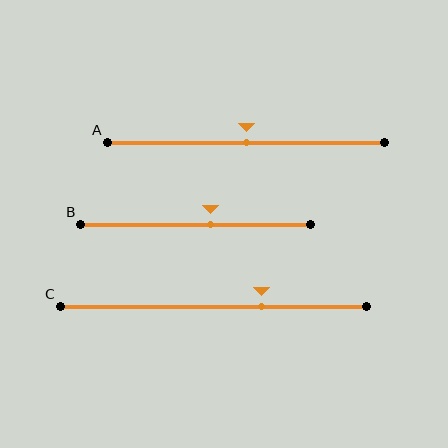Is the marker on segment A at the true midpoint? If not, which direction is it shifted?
Yes, the marker on segment A is at the true midpoint.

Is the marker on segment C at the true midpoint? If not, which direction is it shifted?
No, the marker on segment C is shifted to the right by about 16% of the segment length.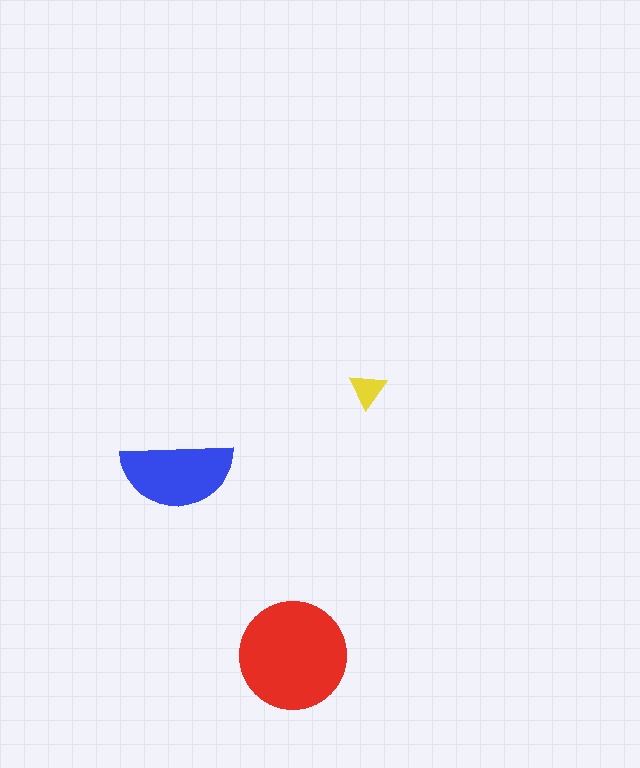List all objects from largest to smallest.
The red circle, the blue semicircle, the yellow triangle.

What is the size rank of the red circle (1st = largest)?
1st.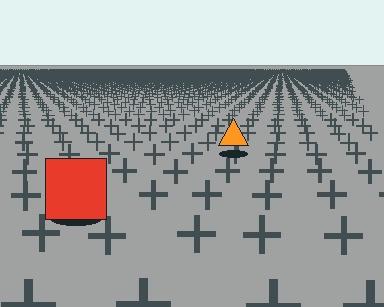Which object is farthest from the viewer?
The orange triangle is farthest from the viewer. It appears smaller and the ground texture around it is denser.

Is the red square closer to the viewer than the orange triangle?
Yes. The red square is closer — you can tell from the texture gradient: the ground texture is coarser near it.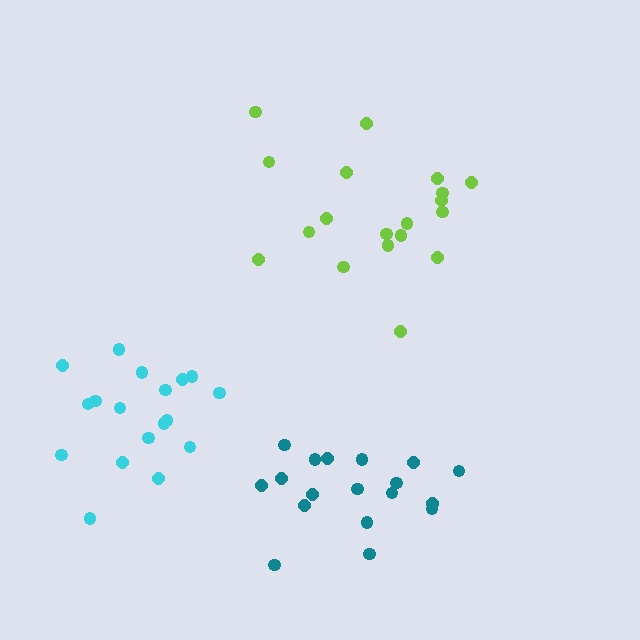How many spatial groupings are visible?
There are 3 spatial groupings.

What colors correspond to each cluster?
The clusters are colored: cyan, teal, lime.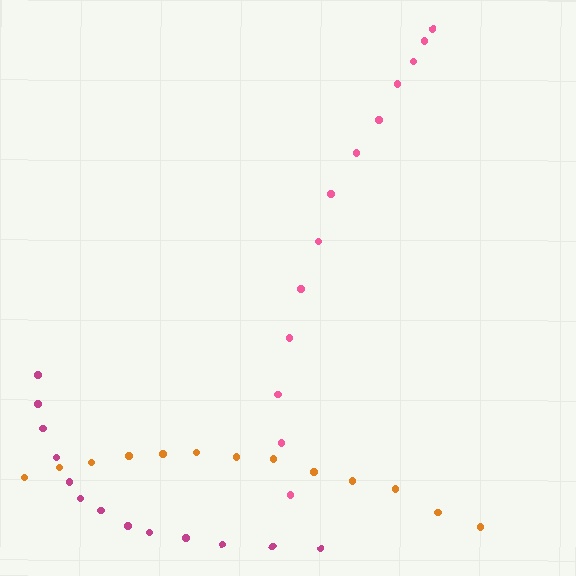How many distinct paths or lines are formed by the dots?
There are 3 distinct paths.